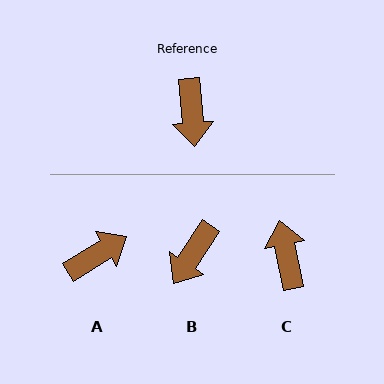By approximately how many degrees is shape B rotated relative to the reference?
Approximately 38 degrees clockwise.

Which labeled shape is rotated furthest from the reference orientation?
C, about 173 degrees away.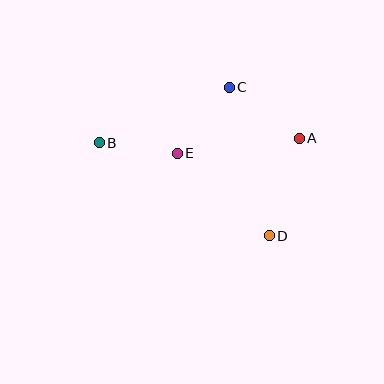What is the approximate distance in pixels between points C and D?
The distance between C and D is approximately 154 pixels.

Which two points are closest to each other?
Points B and E are closest to each other.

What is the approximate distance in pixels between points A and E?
The distance between A and E is approximately 123 pixels.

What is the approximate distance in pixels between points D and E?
The distance between D and E is approximately 124 pixels.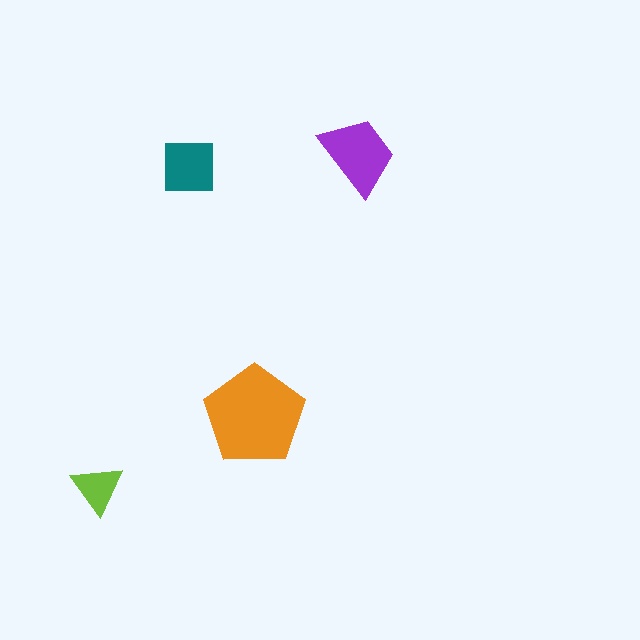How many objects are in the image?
There are 4 objects in the image.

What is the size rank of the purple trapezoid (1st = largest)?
2nd.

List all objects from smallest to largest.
The lime triangle, the teal square, the purple trapezoid, the orange pentagon.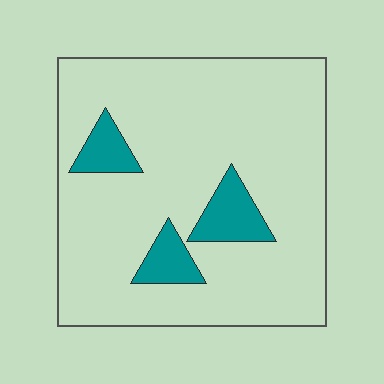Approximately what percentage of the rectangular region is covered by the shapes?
Approximately 10%.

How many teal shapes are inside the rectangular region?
3.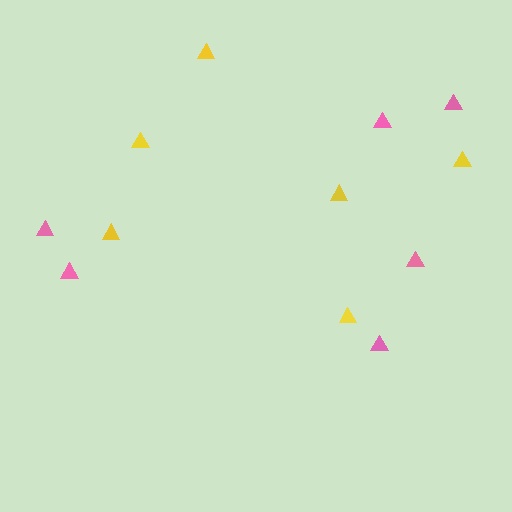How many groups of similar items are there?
There are 2 groups: one group of yellow triangles (6) and one group of pink triangles (6).